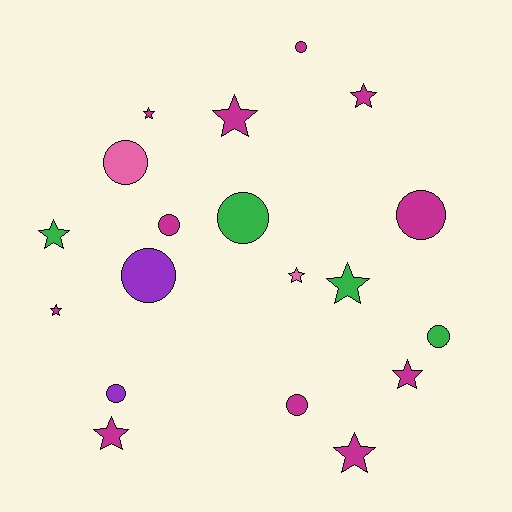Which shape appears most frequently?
Star, with 10 objects.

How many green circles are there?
There are 2 green circles.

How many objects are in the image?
There are 19 objects.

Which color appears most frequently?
Magenta, with 11 objects.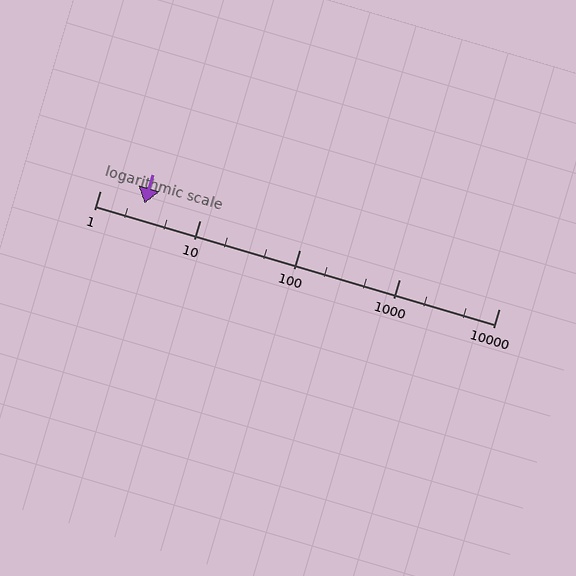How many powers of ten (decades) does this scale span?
The scale spans 4 decades, from 1 to 10000.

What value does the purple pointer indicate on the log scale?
The pointer indicates approximately 2.8.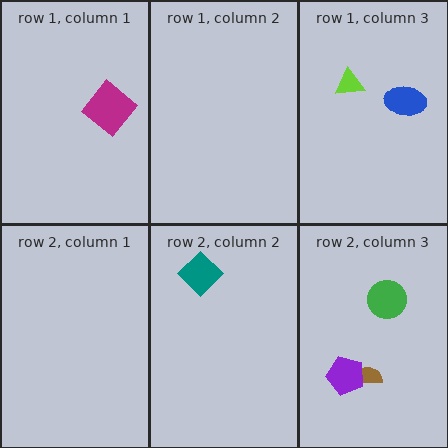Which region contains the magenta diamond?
The row 1, column 1 region.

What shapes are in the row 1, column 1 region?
The magenta diamond.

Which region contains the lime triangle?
The row 1, column 3 region.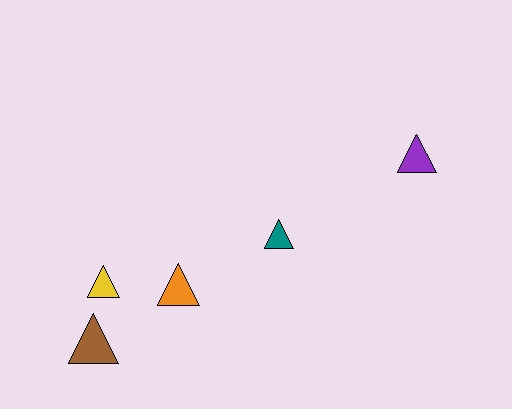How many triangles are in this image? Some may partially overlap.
There are 5 triangles.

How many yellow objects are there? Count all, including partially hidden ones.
There is 1 yellow object.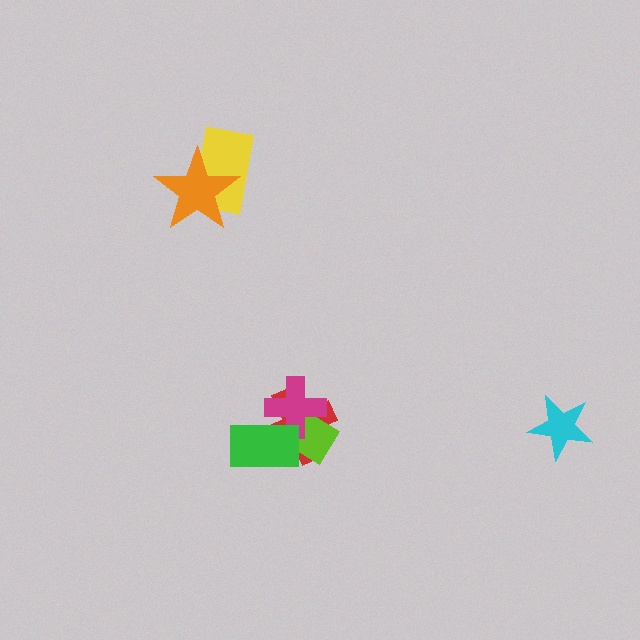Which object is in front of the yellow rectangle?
The orange star is in front of the yellow rectangle.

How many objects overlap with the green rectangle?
3 objects overlap with the green rectangle.